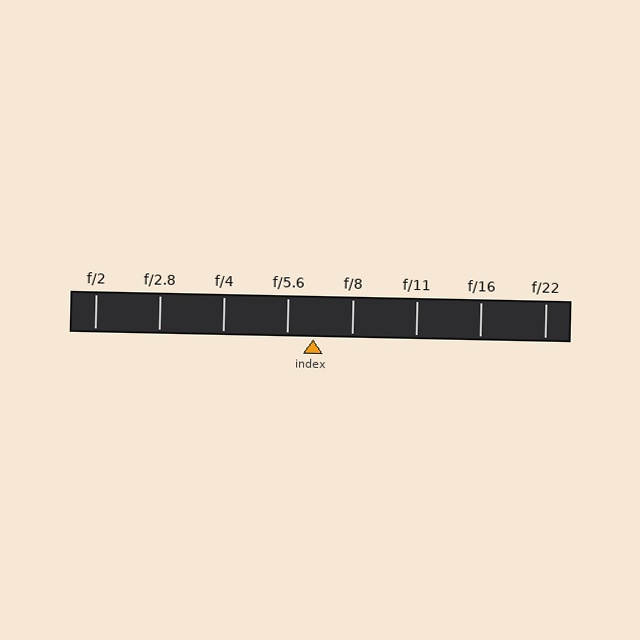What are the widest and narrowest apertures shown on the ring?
The widest aperture shown is f/2 and the narrowest is f/22.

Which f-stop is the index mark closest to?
The index mark is closest to f/5.6.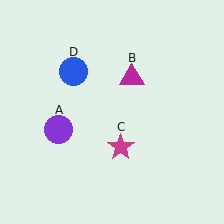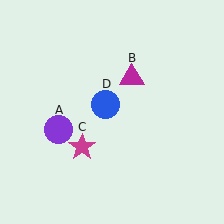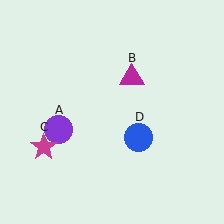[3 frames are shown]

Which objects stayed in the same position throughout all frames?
Purple circle (object A) and magenta triangle (object B) remained stationary.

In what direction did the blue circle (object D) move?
The blue circle (object D) moved down and to the right.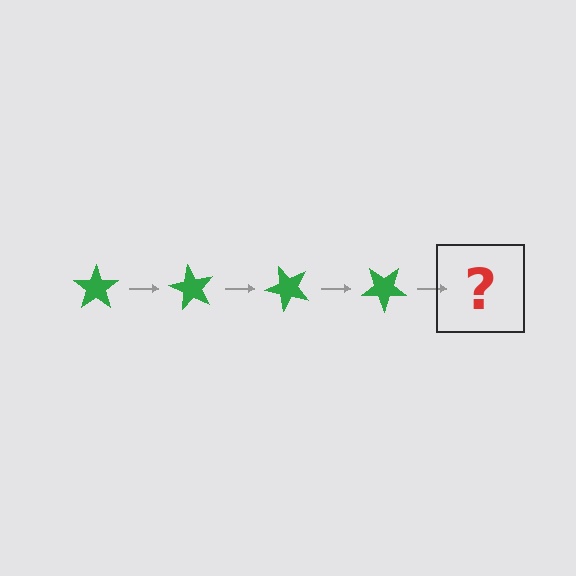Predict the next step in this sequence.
The next step is a green star rotated 240 degrees.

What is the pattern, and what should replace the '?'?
The pattern is that the star rotates 60 degrees each step. The '?' should be a green star rotated 240 degrees.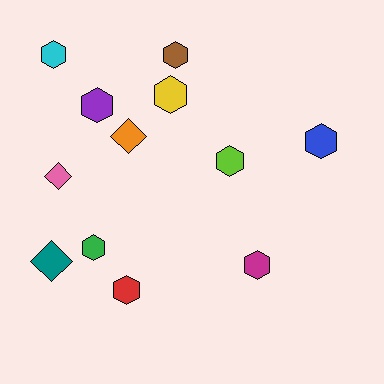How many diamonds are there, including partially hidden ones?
There are 3 diamonds.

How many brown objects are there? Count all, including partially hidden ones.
There is 1 brown object.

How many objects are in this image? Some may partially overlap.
There are 12 objects.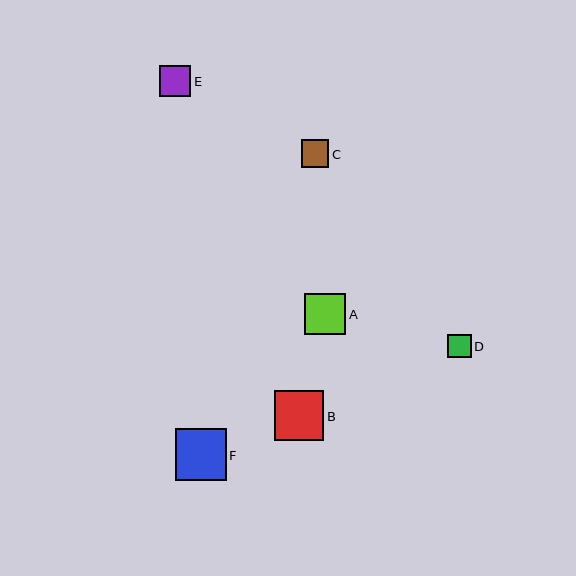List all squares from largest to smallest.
From largest to smallest: F, B, A, E, C, D.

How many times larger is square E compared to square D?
Square E is approximately 1.3 times the size of square D.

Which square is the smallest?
Square D is the smallest with a size of approximately 23 pixels.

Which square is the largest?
Square F is the largest with a size of approximately 51 pixels.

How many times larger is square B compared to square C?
Square B is approximately 1.8 times the size of square C.